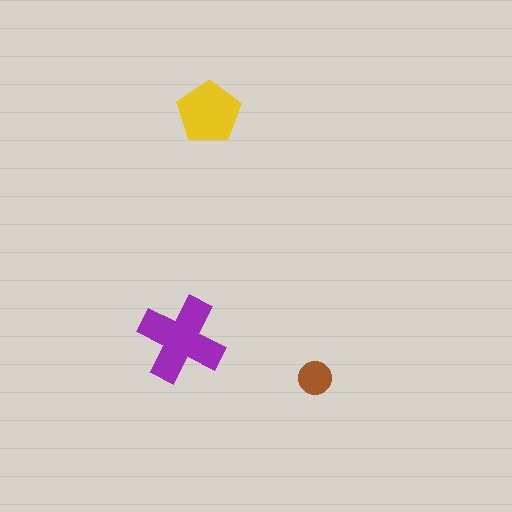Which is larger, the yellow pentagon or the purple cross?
The purple cross.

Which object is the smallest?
The brown circle.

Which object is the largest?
The purple cross.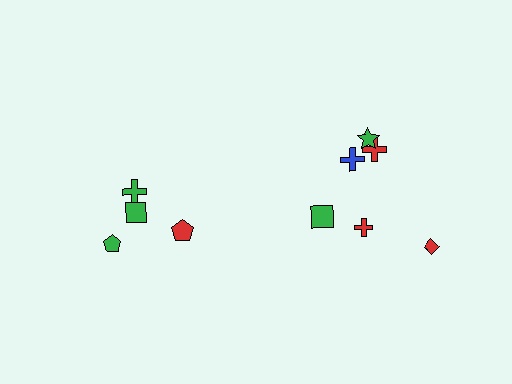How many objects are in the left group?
There are 4 objects.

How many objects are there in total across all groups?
There are 10 objects.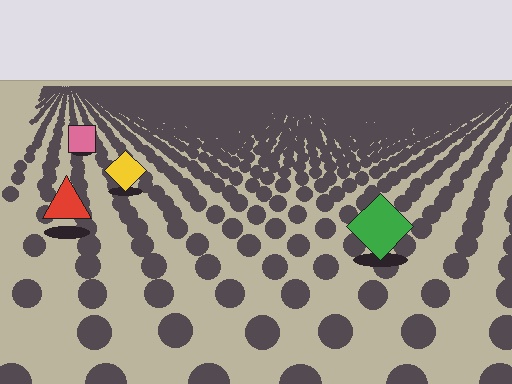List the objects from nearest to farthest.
From nearest to farthest: the green diamond, the red triangle, the yellow diamond, the pink square.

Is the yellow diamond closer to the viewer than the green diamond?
No. The green diamond is closer — you can tell from the texture gradient: the ground texture is coarser near it.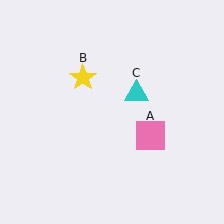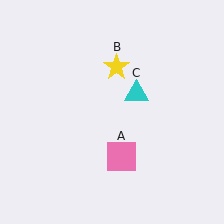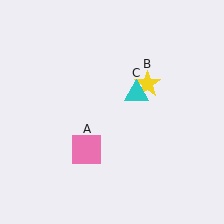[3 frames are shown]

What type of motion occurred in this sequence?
The pink square (object A), yellow star (object B) rotated clockwise around the center of the scene.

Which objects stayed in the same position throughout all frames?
Cyan triangle (object C) remained stationary.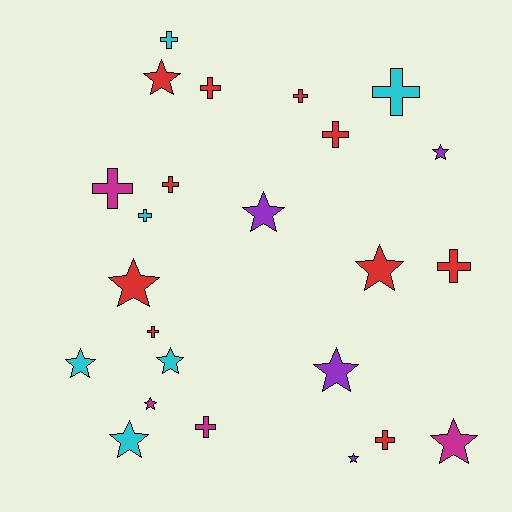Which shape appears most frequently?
Star, with 12 objects.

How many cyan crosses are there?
There are 3 cyan crosses.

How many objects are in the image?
There are 24 objects.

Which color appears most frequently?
Red, with 10 objects.